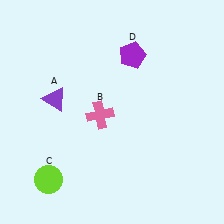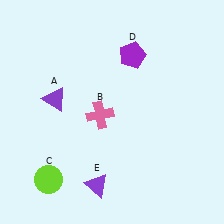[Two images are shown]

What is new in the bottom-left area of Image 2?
A purple triangle (E) was added in the bottom-left area of Image 2.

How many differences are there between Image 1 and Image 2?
There is 1 difference between the two images.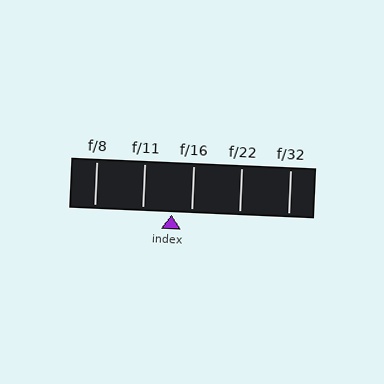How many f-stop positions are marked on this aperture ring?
There are 5 f-stop positions marked.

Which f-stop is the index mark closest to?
The index mark is closest to f/16.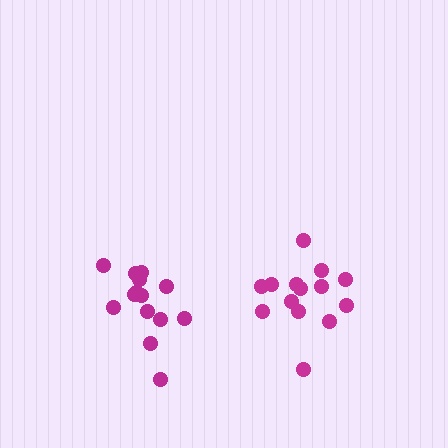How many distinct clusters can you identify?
There are 2 distinct clusters.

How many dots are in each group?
Group 1: 14 dots, Group 2: 14 dots (28 total).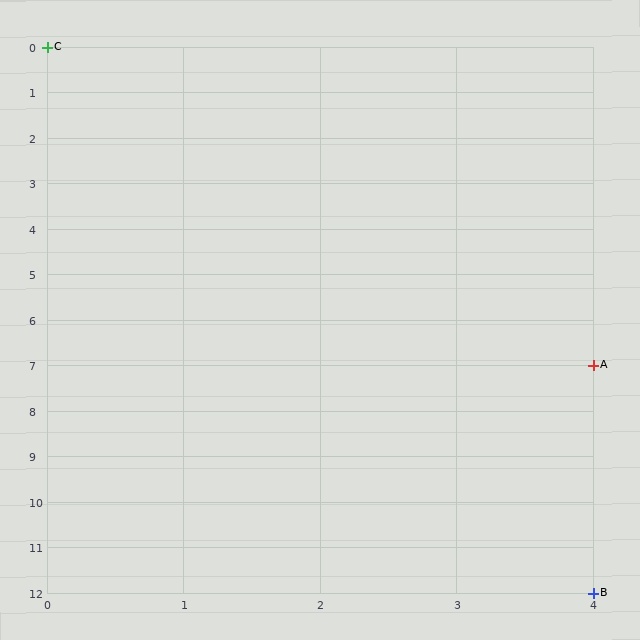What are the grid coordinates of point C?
Point C is at grid coordinates (0, 0).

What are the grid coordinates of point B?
Point B is at grid coordinates (4, 12).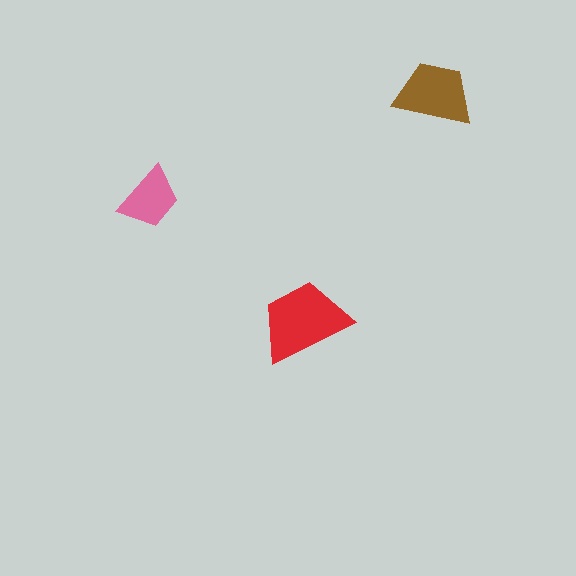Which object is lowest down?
The red trapezoid is bottommost.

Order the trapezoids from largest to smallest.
the red one, the brown one, the pink one.